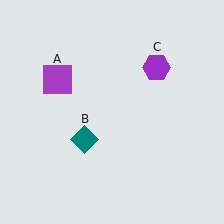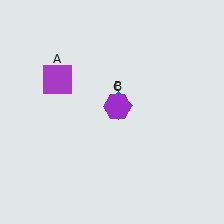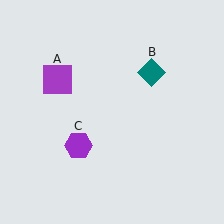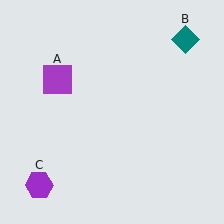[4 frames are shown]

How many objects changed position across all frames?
2 objects changed position: teal diamond (object B), purple hexagon (object C).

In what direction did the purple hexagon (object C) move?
The purple hexagon (object C) moved down and to the left.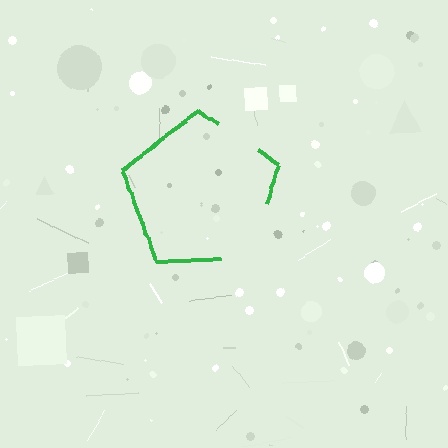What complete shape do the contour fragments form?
The contour fragments form a pentagon.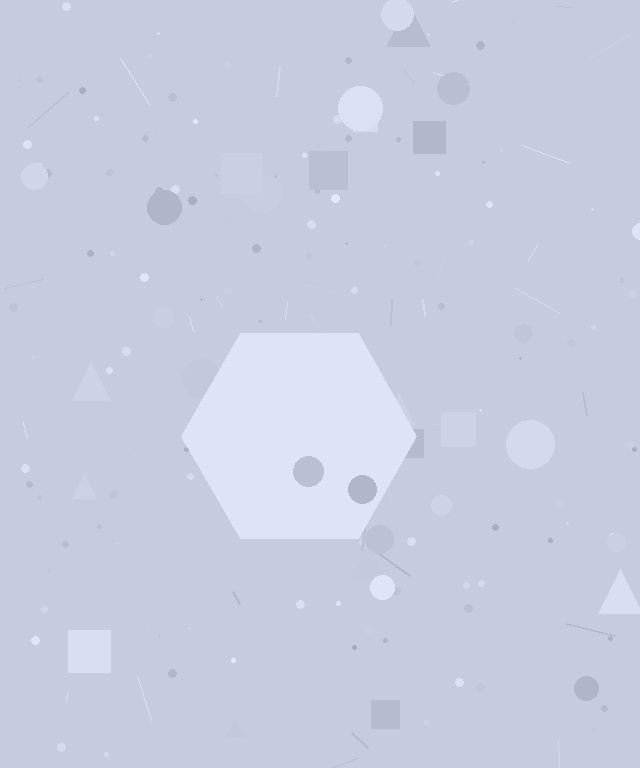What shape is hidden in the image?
A hexagon is hidden in the image.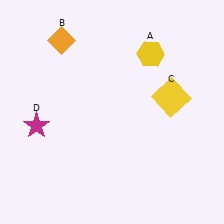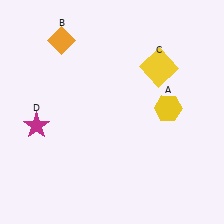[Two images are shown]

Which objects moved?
The objects that moved are: the yellow hexagon (A), the yellow square (C).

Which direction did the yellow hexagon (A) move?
The yellow hexagon (A) moved down.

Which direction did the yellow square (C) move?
The yellow square (C) moved up.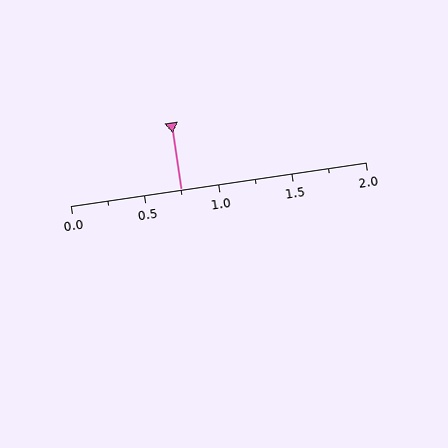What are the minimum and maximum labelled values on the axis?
The axis runs from 0.0 to 2.0.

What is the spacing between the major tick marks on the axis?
The major ticks are spaced 0.5 apart.